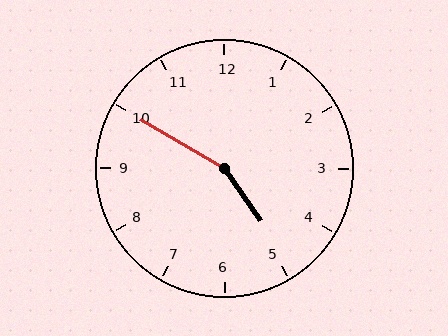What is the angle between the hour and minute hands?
Approximately 155 degrees.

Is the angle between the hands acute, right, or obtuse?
It is obtuse.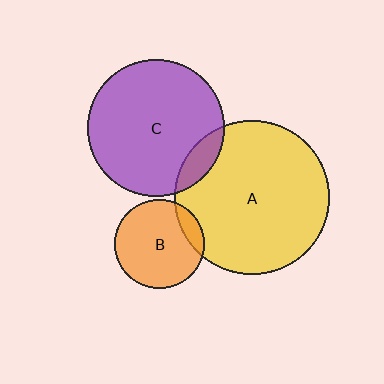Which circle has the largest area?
Circle A (yellow).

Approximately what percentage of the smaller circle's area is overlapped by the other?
Approximately 15%.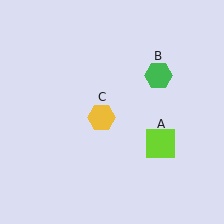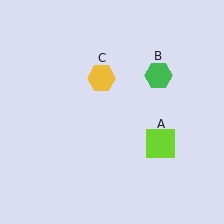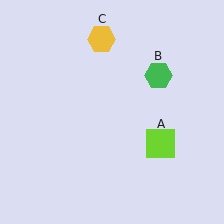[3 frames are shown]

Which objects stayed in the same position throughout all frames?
Lime square (object A) and green hexagon (object B) remained stationary.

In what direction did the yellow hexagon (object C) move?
The yellow hexagon (object C) moved up.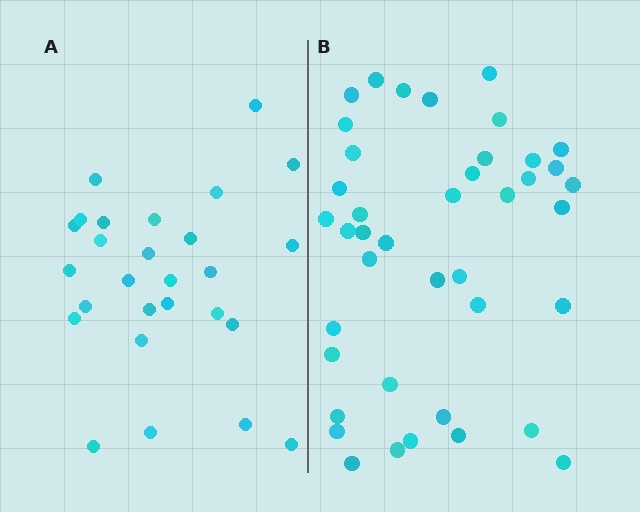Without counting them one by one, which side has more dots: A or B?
Region B (the right region) has more dots.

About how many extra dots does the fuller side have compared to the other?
Region B has approximately 15 more dots than region A.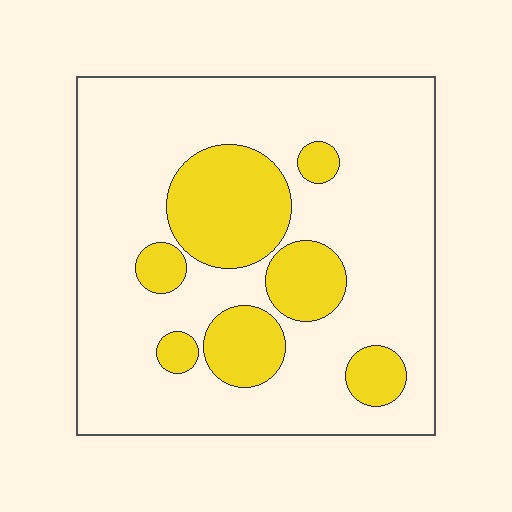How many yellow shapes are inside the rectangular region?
7.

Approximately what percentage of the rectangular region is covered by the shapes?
Approximately 25%.